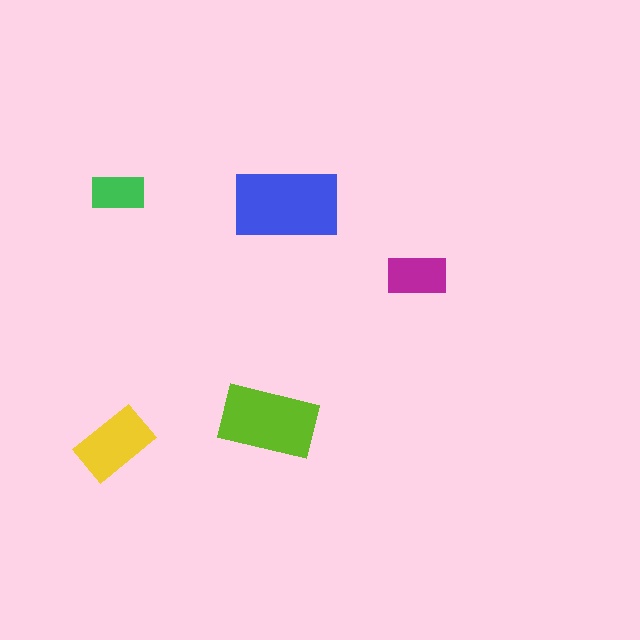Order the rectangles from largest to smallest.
the blue one, the lime one, the yellow one, the magenta one, the green one.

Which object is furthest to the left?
The yellow rectangle is leftmost.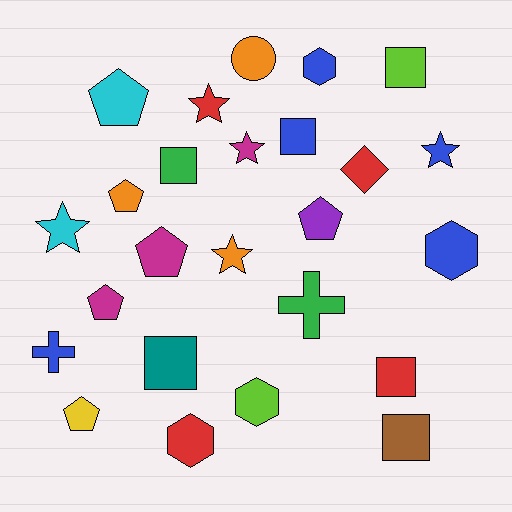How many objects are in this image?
There are 25 objects.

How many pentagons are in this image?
There are 6 pentagons.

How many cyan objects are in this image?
There are 2 cyan objects.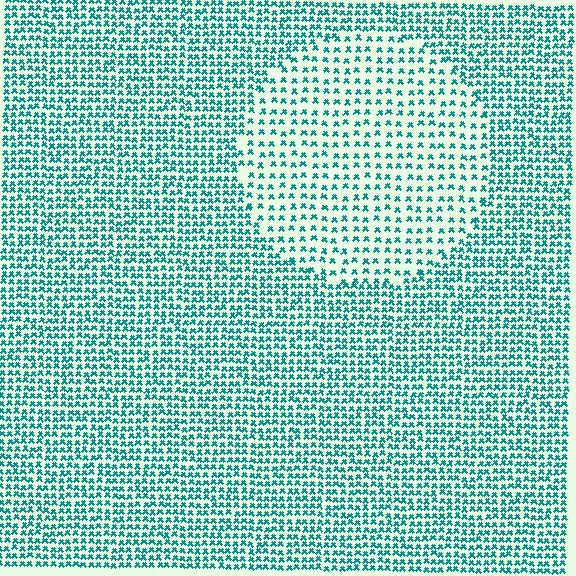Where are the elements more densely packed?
The elements are more densely packed outside the circle boundary.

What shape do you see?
I see a circle.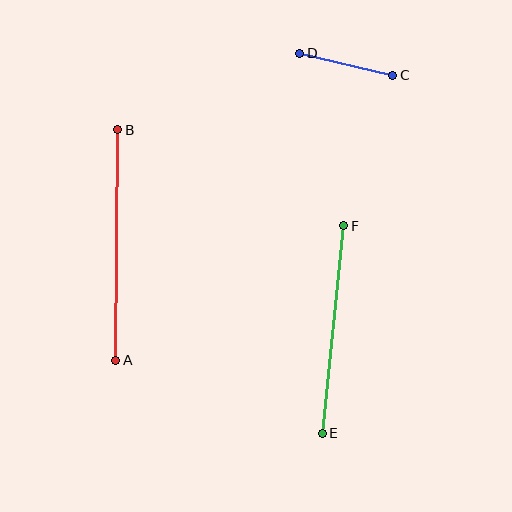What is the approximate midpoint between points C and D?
The midpoint is at approximately (346, 64) pixels.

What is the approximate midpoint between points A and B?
The midpoint is at approximately (117, 245) pixels.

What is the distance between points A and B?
The distance is approximately 230 pixels.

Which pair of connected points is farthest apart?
Points A and B are farthest apart.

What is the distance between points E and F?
The distance is approximately 209 pixels.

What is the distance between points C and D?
The distance is approximately 96 pixels.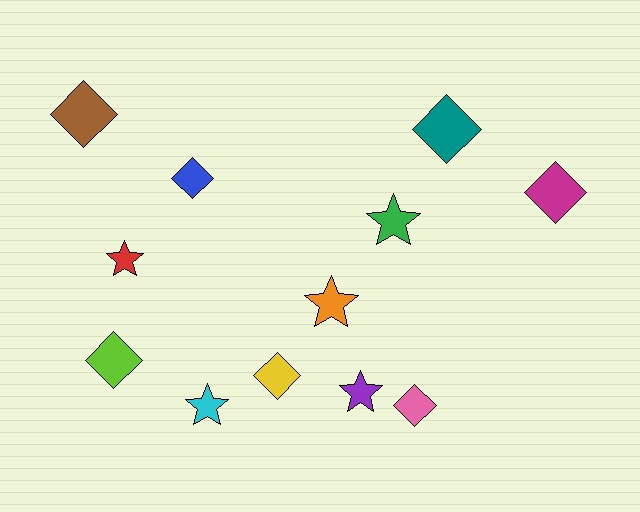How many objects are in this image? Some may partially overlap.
There are 12 objects.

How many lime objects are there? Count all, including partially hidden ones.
There is 1 lime object.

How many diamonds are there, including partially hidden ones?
There are 7 diamonds.